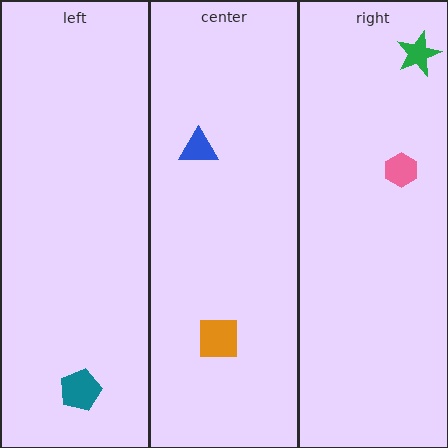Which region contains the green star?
The right region.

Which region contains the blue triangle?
The center region.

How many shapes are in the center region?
2.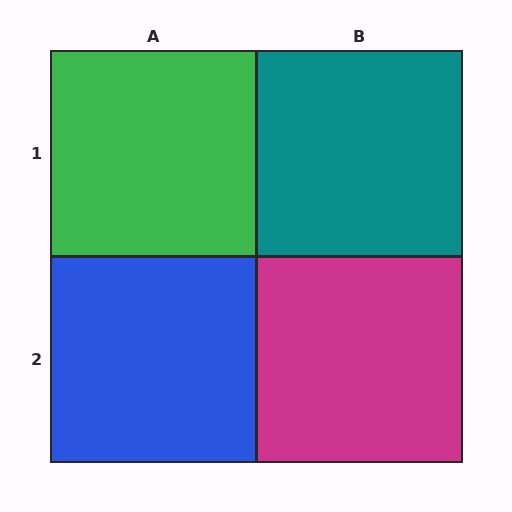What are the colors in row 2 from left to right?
Blue, magenta.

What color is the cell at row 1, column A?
Green.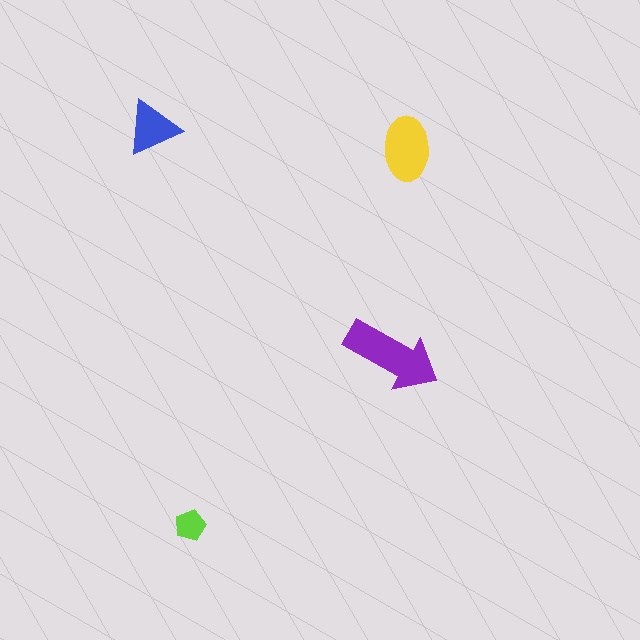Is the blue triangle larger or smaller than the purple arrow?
Smaller.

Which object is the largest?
The purple arrow.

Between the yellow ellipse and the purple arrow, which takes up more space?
The purple arrow.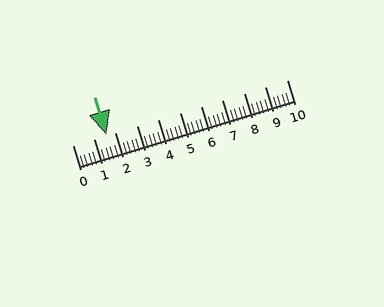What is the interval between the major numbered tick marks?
The major tick marks are spaced 1 units apart.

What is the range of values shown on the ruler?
The ruler shows values from 0 to 10.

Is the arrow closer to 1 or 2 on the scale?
The arrow is closer to 2.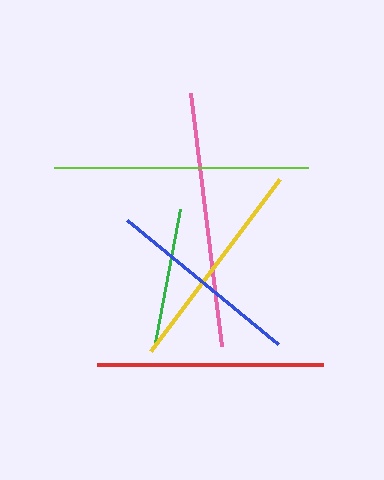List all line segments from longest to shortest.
From longest to shortest: pink, lime, red, yellow, blue, green.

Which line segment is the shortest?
The green line is the shortest at approximately 142 pixels.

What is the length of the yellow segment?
The yellow segment is approximately 215 pixels long.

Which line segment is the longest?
The pink line is the longest at approximately 255 pixels.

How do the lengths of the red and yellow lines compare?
The red and yellow lines are approximately the same length.